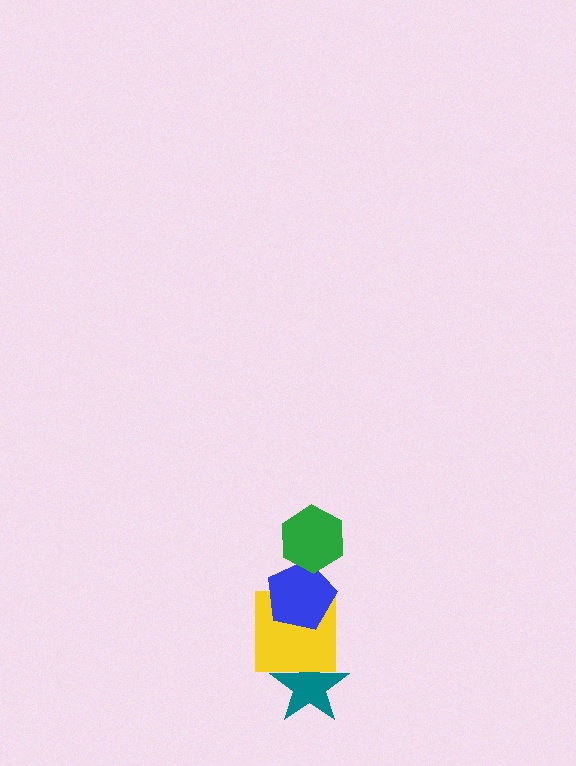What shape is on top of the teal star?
The yellow square is on top of the teal star.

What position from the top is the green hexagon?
The green hexagon is 1st from the top.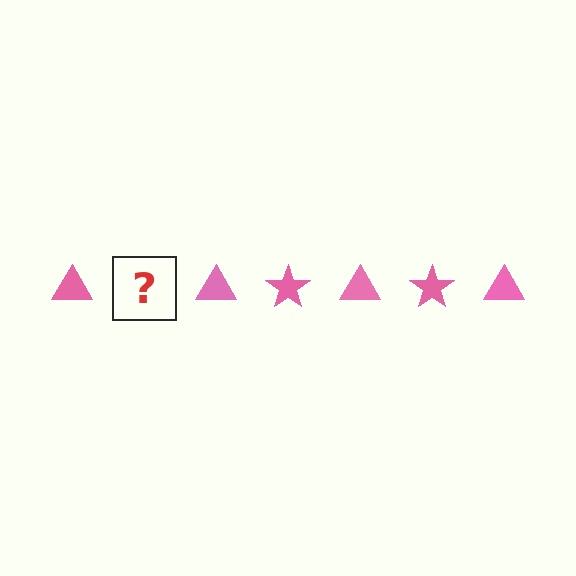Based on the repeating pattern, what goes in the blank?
The blank should be a pink star.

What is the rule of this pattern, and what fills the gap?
The rule is that the pattern cycles through triangle, star shapes in pink. The gap should be filled with a pink star.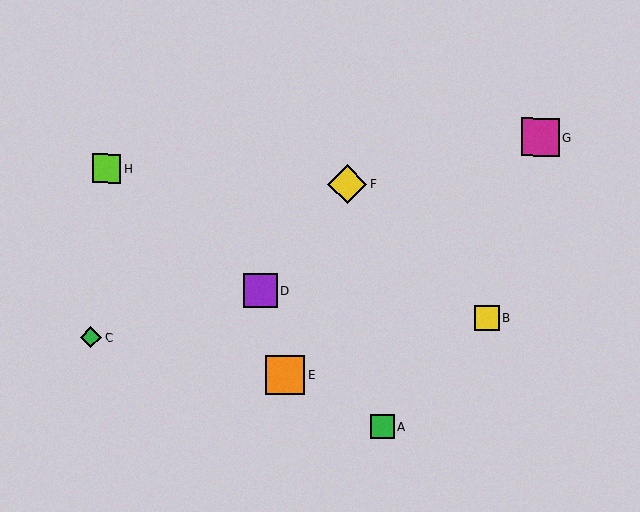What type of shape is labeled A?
Shape A is a green square.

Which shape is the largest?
The yellow diamond (labeled F) is the largest.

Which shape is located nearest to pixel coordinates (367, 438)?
The green square (labeled A) at (382, 427) is nearest to that location.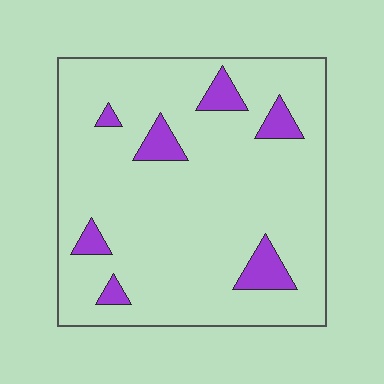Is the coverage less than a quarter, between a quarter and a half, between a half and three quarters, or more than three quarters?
Less than a quarter.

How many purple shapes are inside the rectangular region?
7.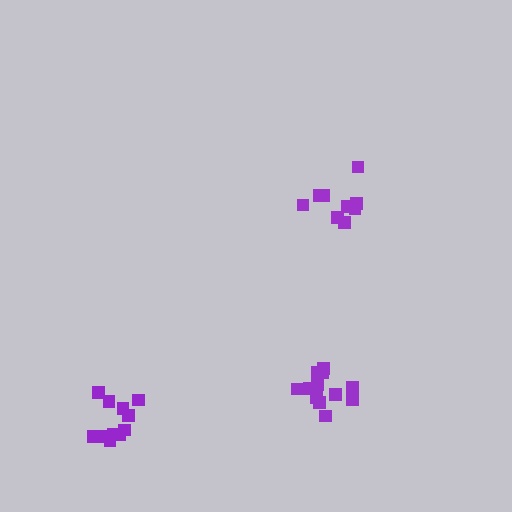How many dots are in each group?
Group 1: 11 dots, Group 2: 9 dots, Group 3: 12 dots (32 total).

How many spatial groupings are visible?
There are 3 spatial groupings.